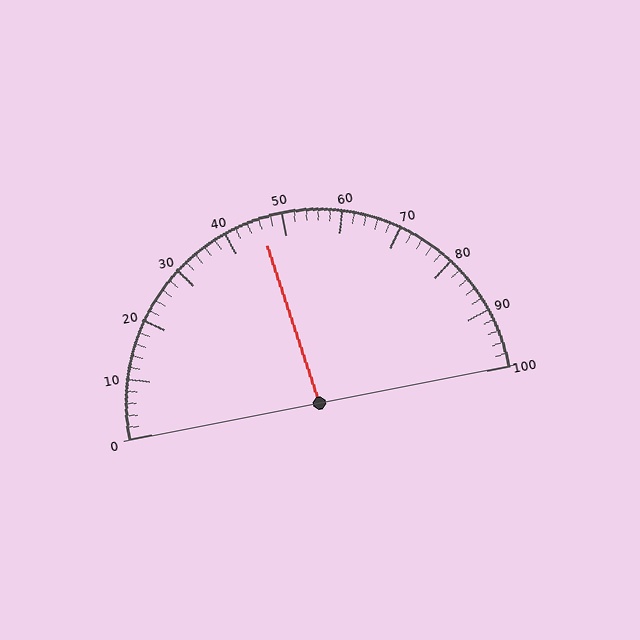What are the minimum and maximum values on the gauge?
The gauge ranges from 0 to 100.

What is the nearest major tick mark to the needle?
The nearest major tick mark is 50.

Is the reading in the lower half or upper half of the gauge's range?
The reading is in the lower half of the range (0 to 100).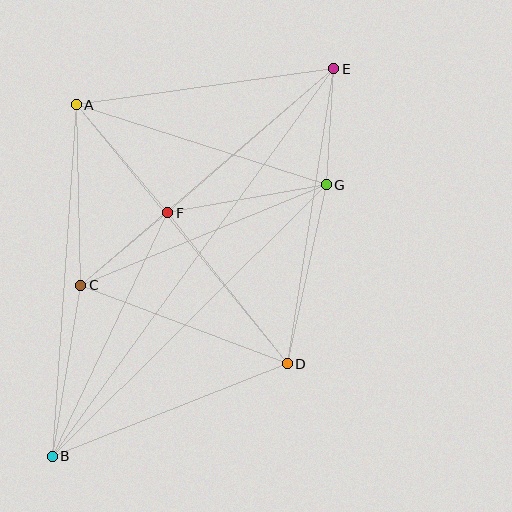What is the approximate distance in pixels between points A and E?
The distance between A and E is approximately 260 pixels.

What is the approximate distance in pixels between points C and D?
The distance between C and D is approximately 221 pixels.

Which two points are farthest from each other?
Points B and E are farthest from each other.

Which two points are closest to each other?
Points C and F are closest to each other.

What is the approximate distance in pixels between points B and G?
The distance between B and G is approximately 386 pixels.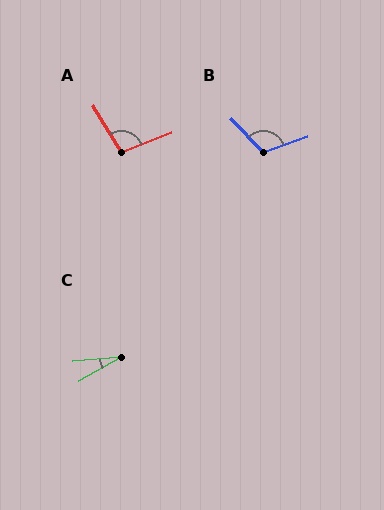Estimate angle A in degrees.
Approximately 99 degrees.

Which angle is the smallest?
C, at approximately 26 degrees.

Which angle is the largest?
B, at approximately 113 degrees.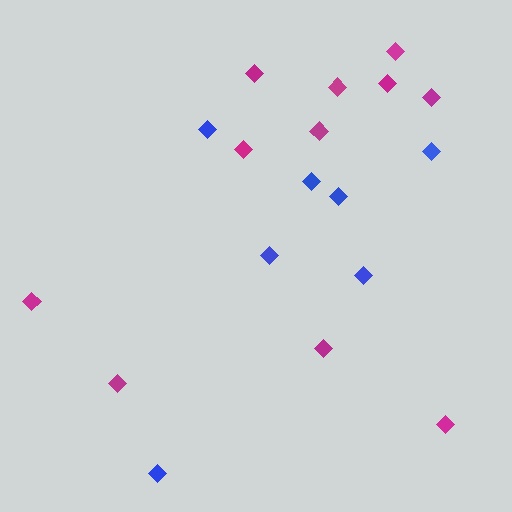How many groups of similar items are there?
There are 2 groups: one group of magenta diamonds (11) and one group of blue diamonds (7).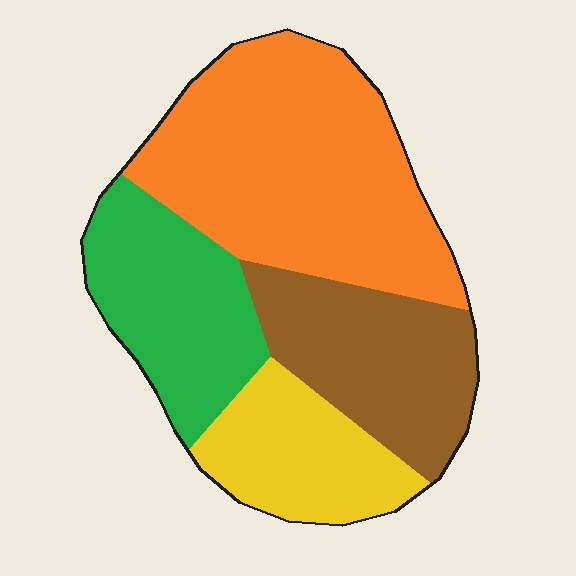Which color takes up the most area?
Orange, at roughly 40%.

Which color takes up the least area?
Yellow, at roughly 15%.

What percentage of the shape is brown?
Brown covers about 20% of the shape.